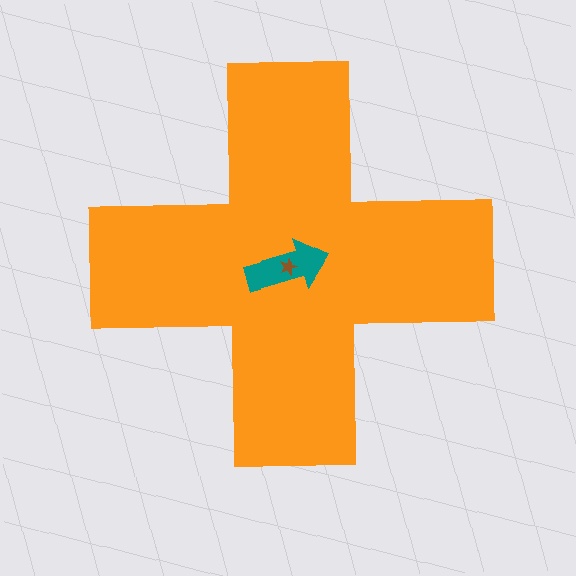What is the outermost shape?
The orange cross.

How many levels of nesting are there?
3.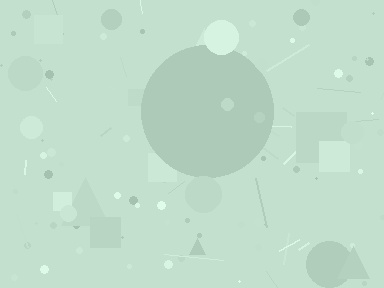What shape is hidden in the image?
A circle is hidden in the image.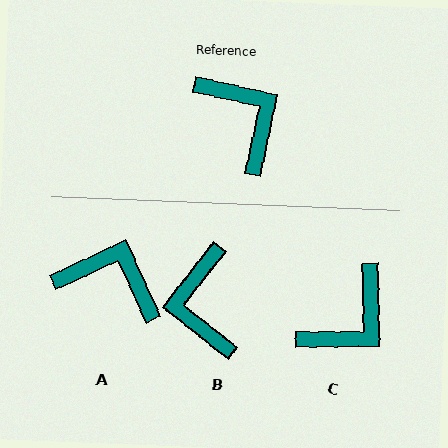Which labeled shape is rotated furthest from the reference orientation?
B, about 154 degrees away.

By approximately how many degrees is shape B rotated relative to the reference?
Approximately 154 degrees counter-clockwise.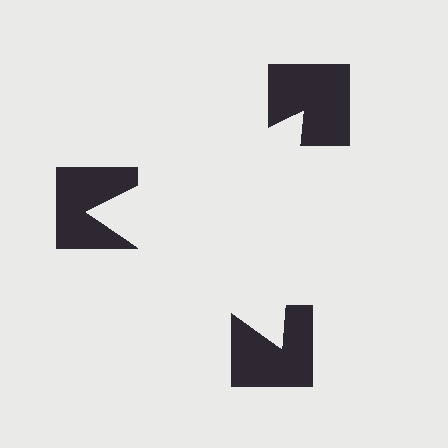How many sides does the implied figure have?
3 sides.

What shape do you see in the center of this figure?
An illusory triangle — its edges are inferred from the aligned wedge cuts in the notched squares, not physically drawn.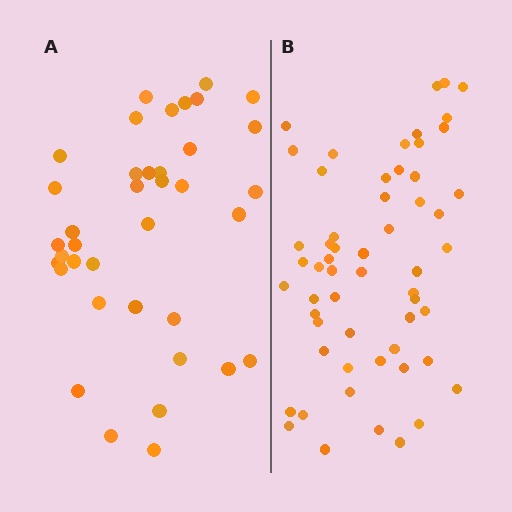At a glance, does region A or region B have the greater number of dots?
Region B (the right region) has more dots.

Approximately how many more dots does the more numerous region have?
Region B has approximately 20 more dots than region A.